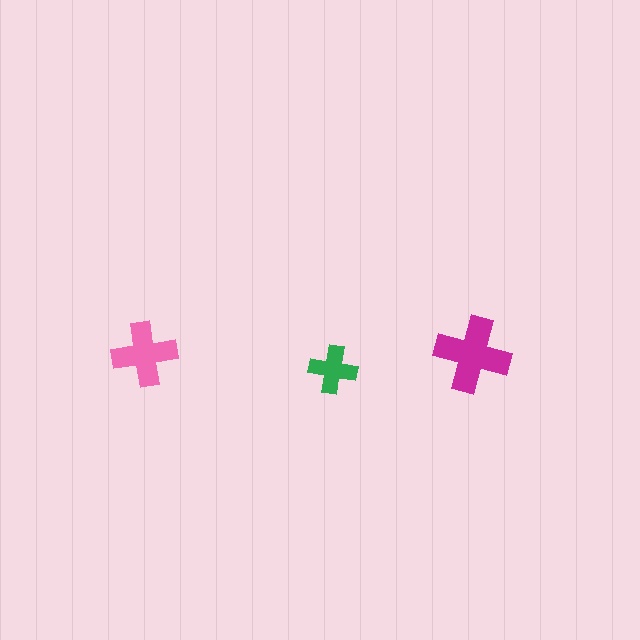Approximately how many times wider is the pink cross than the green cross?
About 1.5 times wider.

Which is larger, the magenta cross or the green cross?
The magenta one.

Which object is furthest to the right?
The magenta cross is rightmost.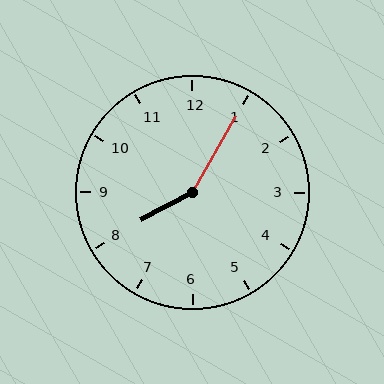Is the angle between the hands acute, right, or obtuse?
It is obtuse.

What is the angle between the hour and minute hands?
Approximately 148 degrees.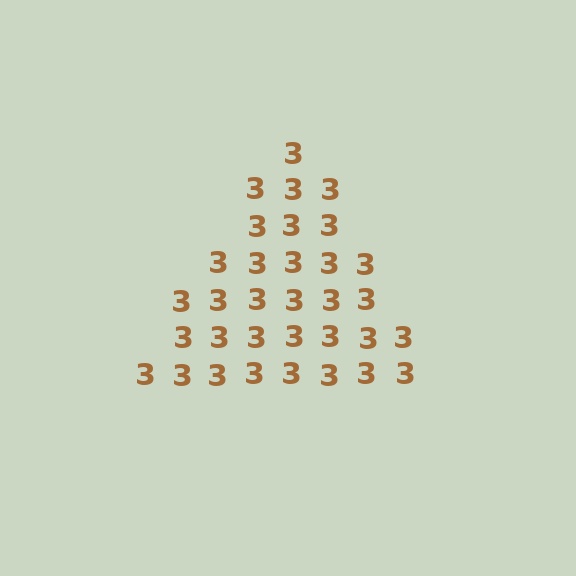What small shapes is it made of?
It is made of small digit 3's.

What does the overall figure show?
The overall figure shows a triangle.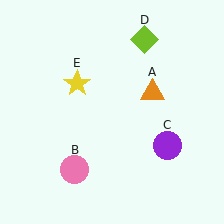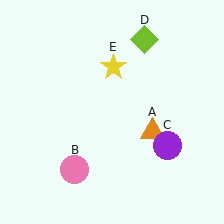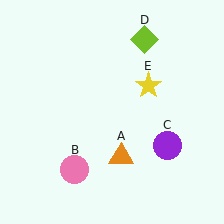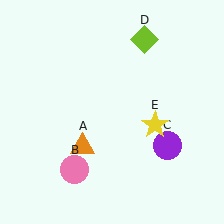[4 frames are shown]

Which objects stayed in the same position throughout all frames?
Pink circle (object B) and purple circle (object C) and lime diamond (object D) remained stationary.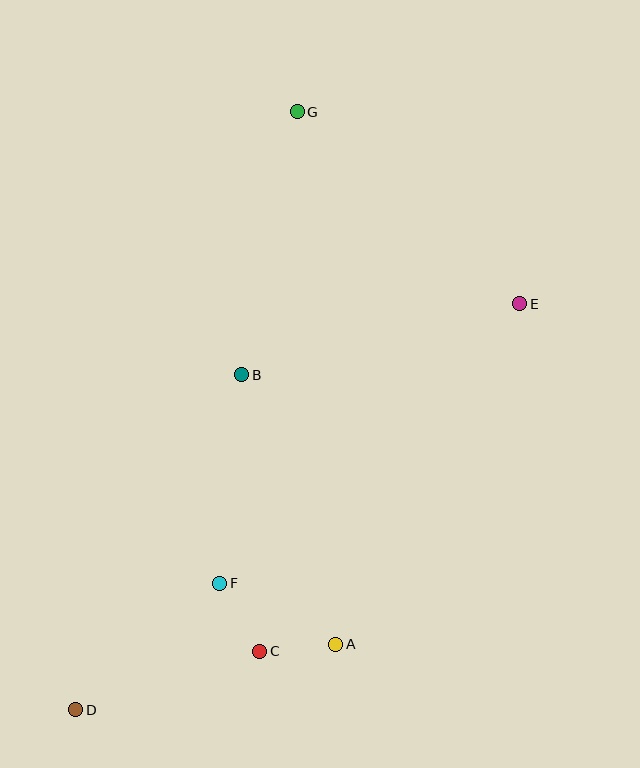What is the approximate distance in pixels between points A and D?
The distance between A and D is approximately 268 pixels.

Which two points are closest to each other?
Points A and C are closest to each other.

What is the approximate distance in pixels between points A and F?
The distance between A and F is approximately 131 pixels.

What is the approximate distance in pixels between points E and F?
The distance between E and F is approximately 410 pixels.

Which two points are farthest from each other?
Points D and G are farthest from each other.